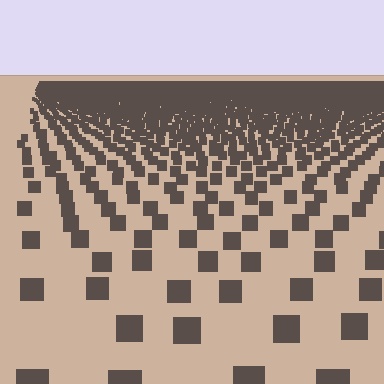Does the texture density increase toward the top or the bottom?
Density increases toward the top.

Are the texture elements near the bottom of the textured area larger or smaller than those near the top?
Larger. Near the bottom, elements are closer to the viewer and appear at a bigger on-screen size.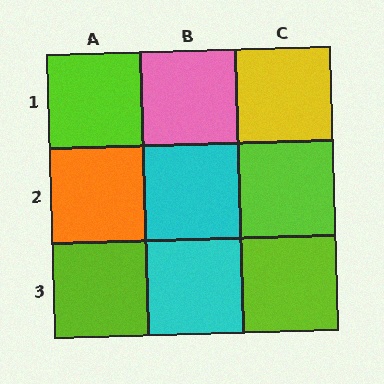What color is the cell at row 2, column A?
Orange.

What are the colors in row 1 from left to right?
Lime, pink, yellow.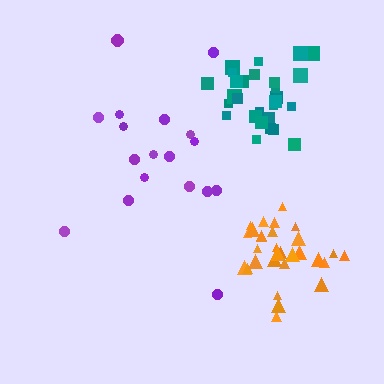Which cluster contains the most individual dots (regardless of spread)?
Orange (30).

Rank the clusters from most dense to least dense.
orange, teal, purple.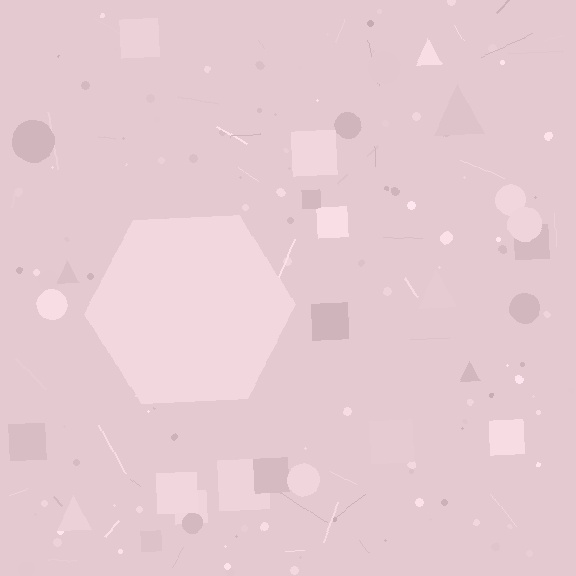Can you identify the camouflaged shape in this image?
The camouflaged shape is a hexagon.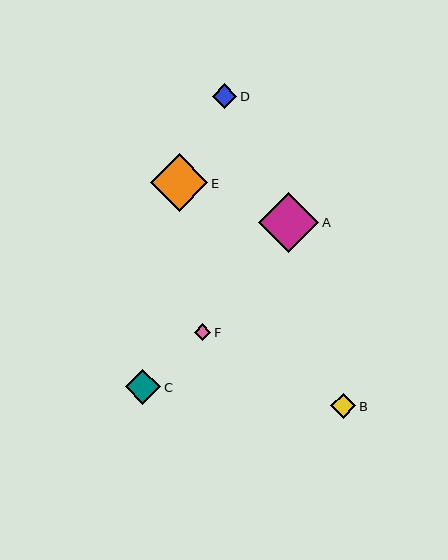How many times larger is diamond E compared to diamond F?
Diamond E is approximately 3.5 times the size of diamond F.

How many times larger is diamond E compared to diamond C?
Diamond E is approximately 1.6 times the size of diamond C.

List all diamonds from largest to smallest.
From largest to smallest: A, E, C, B, D, F.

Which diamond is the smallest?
Diamond F is the smallest with a size of approximately 17 pixels.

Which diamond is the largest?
Diamond A is the largest with a size of approximately 60 pixels.